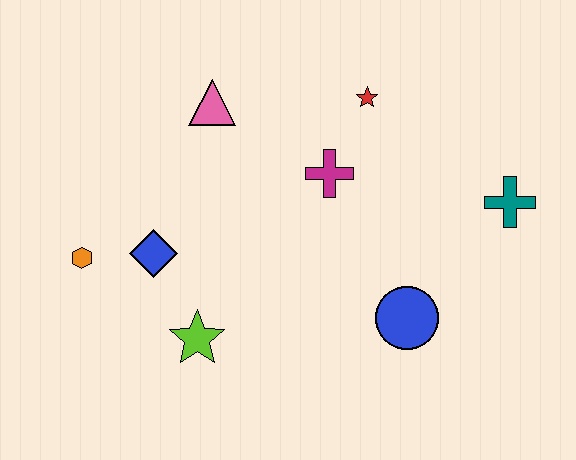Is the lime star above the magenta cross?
No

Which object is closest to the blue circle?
The teal cross is closest to the blue circle.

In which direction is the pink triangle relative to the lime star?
The pink triangle is above the lime star.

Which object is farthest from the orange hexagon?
The teal cross is farthest from the orange hexagon.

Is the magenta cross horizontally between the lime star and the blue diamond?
No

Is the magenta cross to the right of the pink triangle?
Yes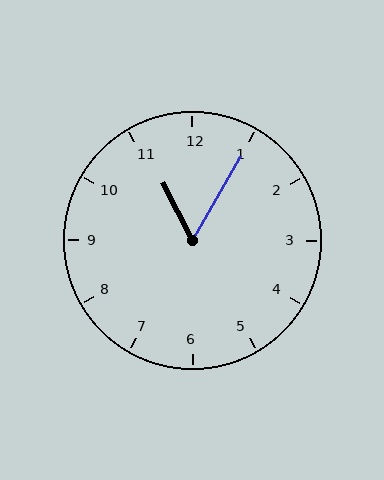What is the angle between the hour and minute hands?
Approximately 58 degrees.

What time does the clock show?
11:05.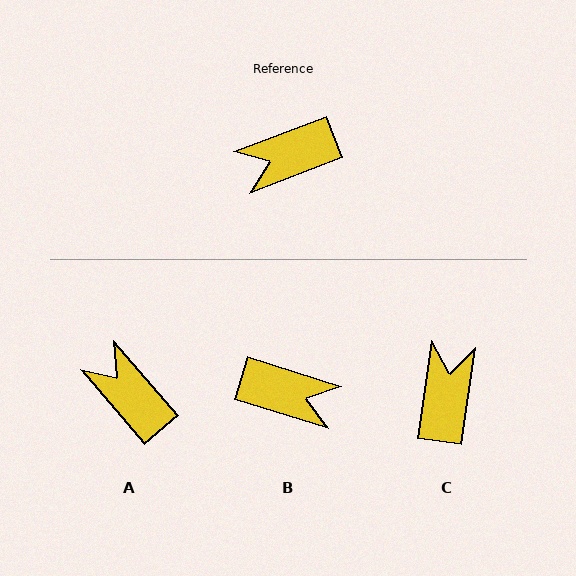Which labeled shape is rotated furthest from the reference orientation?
B, about 142 degrees away.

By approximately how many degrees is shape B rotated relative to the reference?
Approximately 142 degrees counter-clockwise.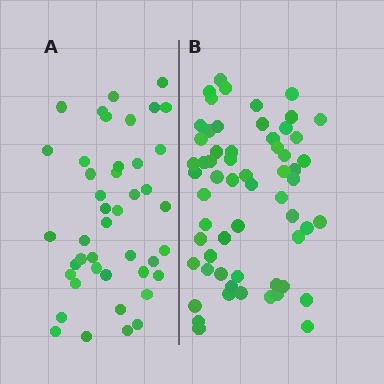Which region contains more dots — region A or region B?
Region B (the right region) has more dots.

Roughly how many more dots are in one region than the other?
Region B has approximately 15 more dots than region A.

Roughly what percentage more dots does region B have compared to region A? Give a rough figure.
About 40% more.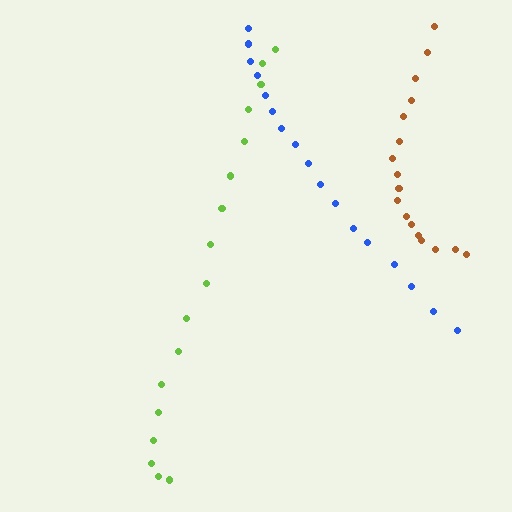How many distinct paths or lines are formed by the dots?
There are 3 distinct paths.